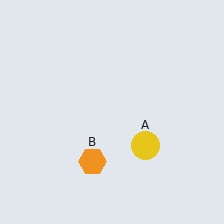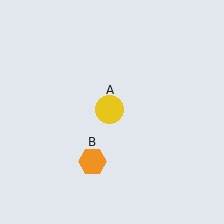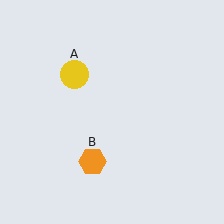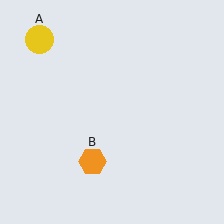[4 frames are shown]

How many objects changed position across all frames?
1 object changed position: yellow circle (object A).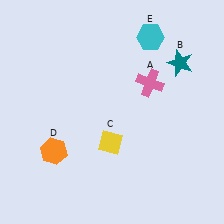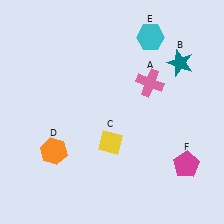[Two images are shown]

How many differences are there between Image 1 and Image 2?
There is 1 difference between the two images.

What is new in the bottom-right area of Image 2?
A magenta pentagon (F) was added in the bottom-right area of Image 2.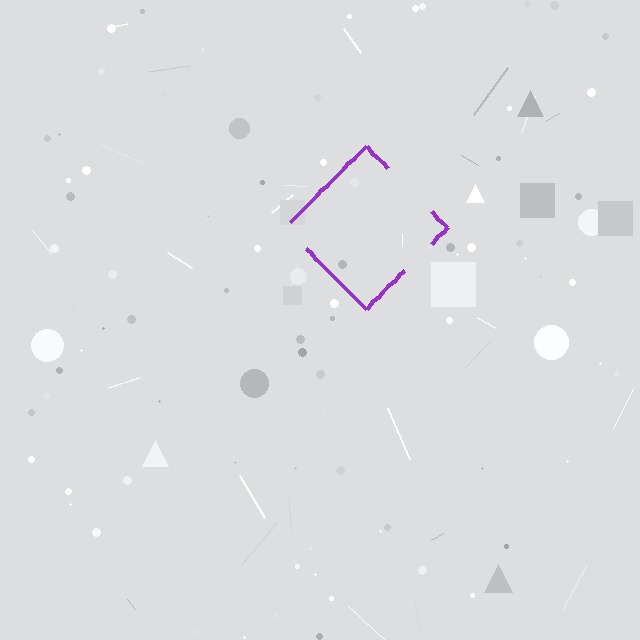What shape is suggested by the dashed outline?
The dashed outline suggests a diamond.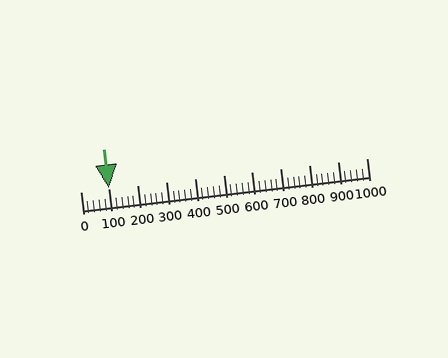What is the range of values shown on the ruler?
The ruler shows values from 0 to 1000.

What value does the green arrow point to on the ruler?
The green arrow points to approximately 100.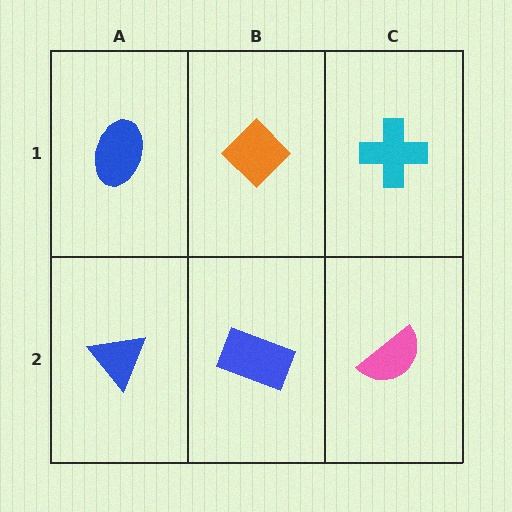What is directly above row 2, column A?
A blue ellipse.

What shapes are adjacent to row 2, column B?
An orange diamond (row 1, column B), a blue triangle (row 2, column A), a pink semicircle (row 2, column C).